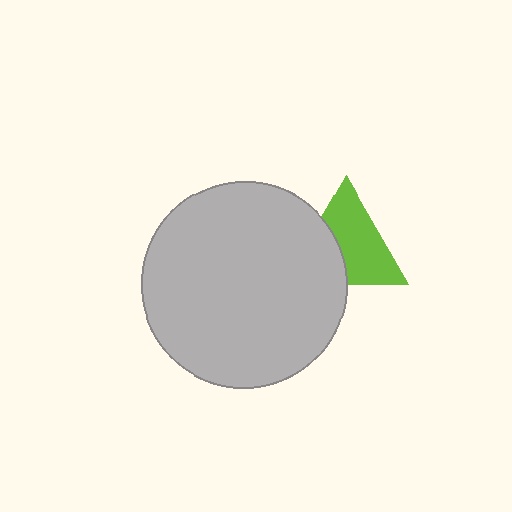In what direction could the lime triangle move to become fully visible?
The lime triangle could move right. That would shift it out from behind the light gray circle entirely.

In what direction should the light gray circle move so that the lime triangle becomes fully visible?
The light gray circle should move left. That is the shortest direction to clear the overlap and leave the lime triangle fully visible.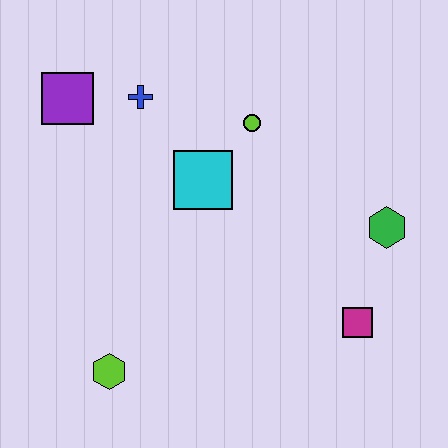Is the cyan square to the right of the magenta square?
No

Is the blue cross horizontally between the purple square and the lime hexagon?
No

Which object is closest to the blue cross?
The purple square is closest to the blue cross.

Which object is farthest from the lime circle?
The lime hexagon is farthest from the lime circle.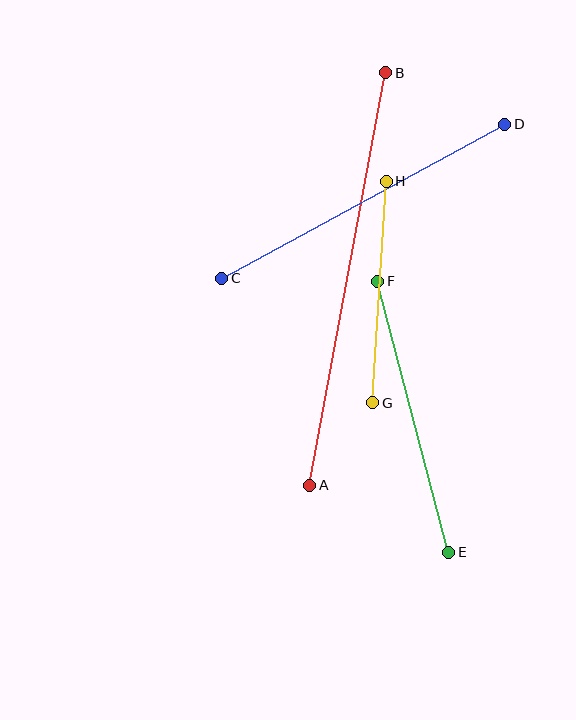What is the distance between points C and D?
The distance is approximately 322 pixels.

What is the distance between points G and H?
The distance is approximately 222 pixels.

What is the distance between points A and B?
The distance is approximately 420 pixels.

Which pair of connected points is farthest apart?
Points A and B are farthest apart.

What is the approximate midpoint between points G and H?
The midpoint is at approximately (379, 292) pixels.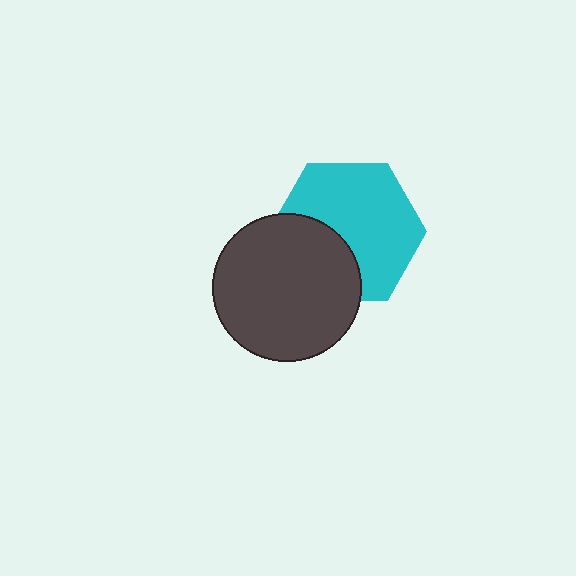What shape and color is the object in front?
The object in front is a dark gray circle.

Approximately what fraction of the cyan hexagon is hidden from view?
Roughly 34% of the cyan hexagon is hidden behind the dark gray circle.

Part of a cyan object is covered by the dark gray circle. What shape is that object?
It is a hexagon.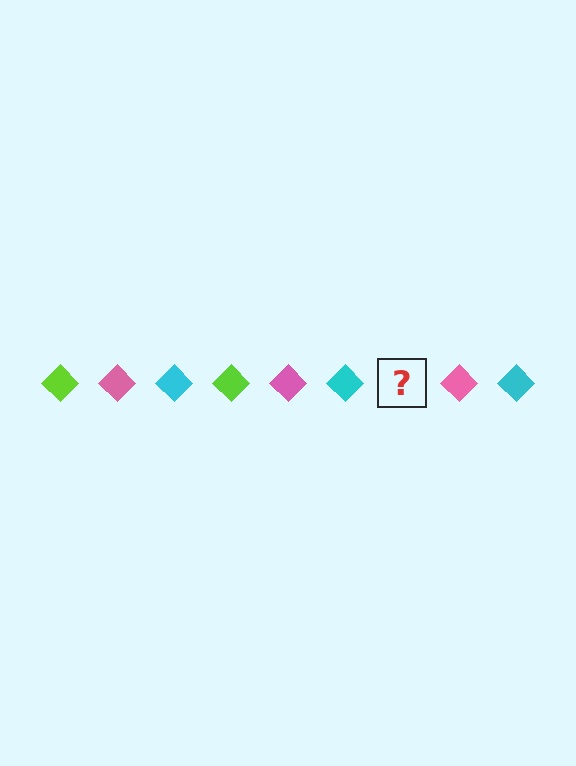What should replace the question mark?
The question mark should be replaced with a lime diamond.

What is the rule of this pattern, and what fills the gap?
The rule is that the pattern cycles through lime, pink, cyan diamonds. The gap should be filled with a lime diamond.